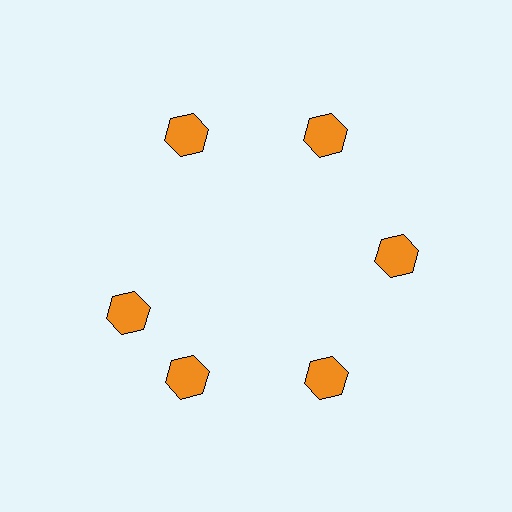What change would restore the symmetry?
The symmetry would be restored by rotating it back into even spacing with its neighbors so that all 6 hexagons sit at equal angles and equal distance from the center.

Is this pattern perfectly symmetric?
No. The 6 orange hexagons are arranged in a ring, but one element near the 9 o'clock position is rotated out of alignment along the ring, breaking the 6-fold rotational symmetry.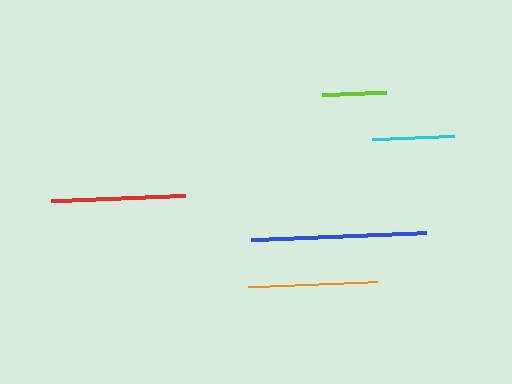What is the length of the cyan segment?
The cyan segment is approximately 82 pixels long.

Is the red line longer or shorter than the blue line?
The blue line is longer than the red line.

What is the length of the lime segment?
The lime segment is approximately 64 pixels long.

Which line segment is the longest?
The blue line is the longest at approximately 176 pixels.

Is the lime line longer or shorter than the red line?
The red line is longer than the lime line.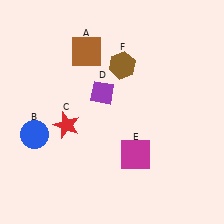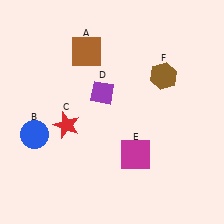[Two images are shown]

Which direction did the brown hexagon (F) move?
The brown hexagon (F) moved right.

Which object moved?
The brown hexagon (F) moved right.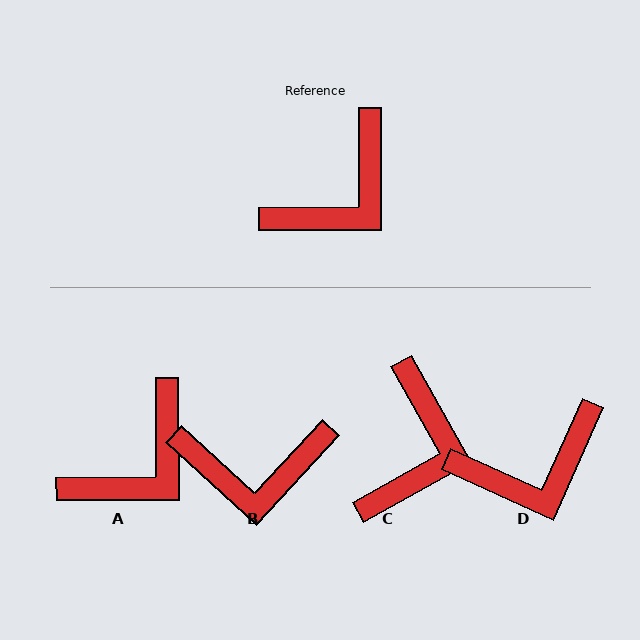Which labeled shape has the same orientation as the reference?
A.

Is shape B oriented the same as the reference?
No, it is off by about 43 degrees.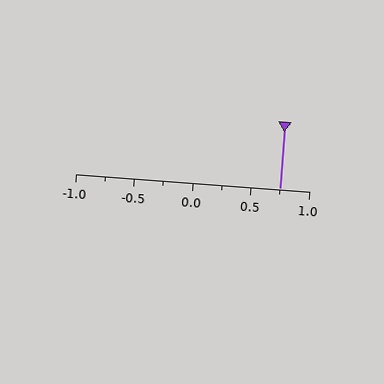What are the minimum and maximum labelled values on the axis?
The axis runs from -1.0 to 1.0.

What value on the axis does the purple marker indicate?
The marker indicates approximately 0.75.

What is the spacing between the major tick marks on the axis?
The major ticks are spaced 0.5 apart.